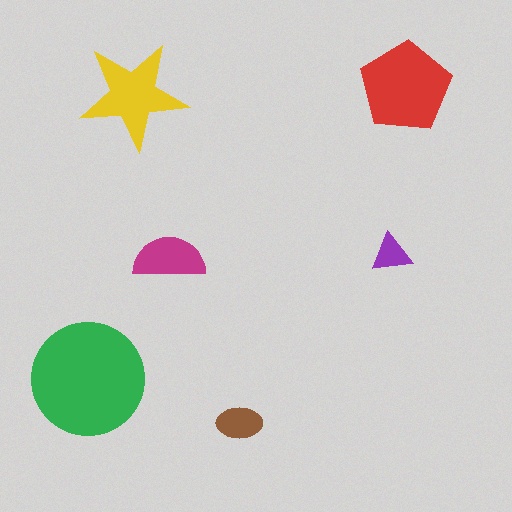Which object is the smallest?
The purple triangle.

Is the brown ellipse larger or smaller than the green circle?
Smaller.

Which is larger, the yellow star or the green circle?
The green circle.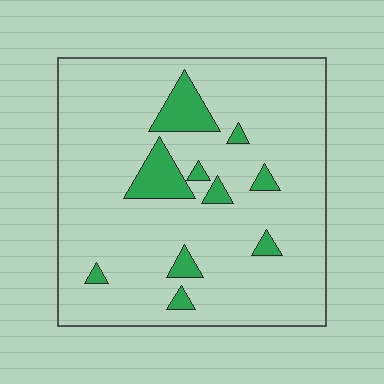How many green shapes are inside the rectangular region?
10.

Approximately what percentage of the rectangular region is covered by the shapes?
Approximately 10%.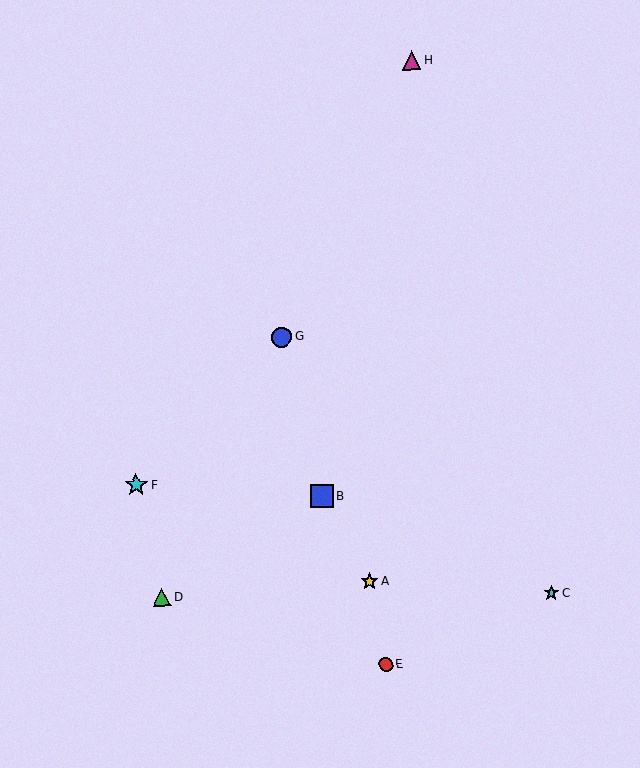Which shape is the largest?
The cyan star (labeled F) is the largest.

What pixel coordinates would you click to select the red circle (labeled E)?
Click at (386, 664) to select the red circle E.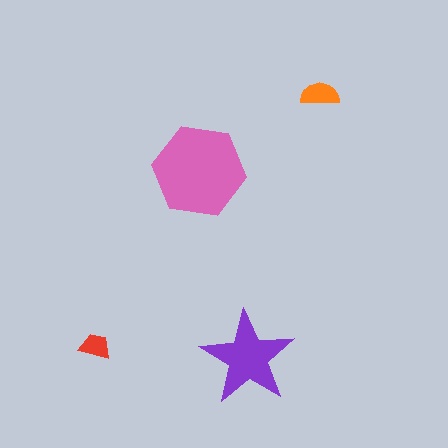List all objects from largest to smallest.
The pink hexagon, the purple star, the orange semicircle, the red trapezoid.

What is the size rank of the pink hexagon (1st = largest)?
1st.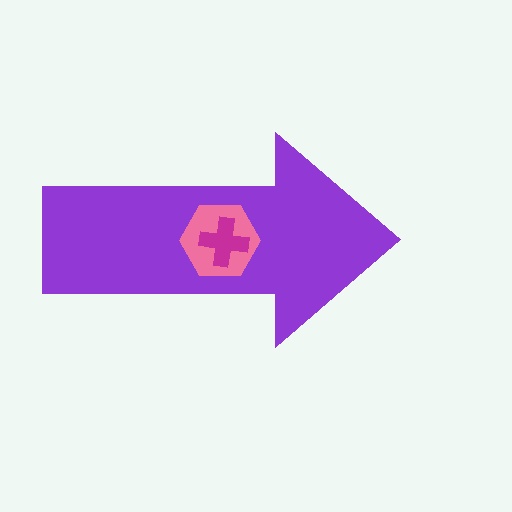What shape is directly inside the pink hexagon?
The magenta cross.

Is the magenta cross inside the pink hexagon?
Yes.